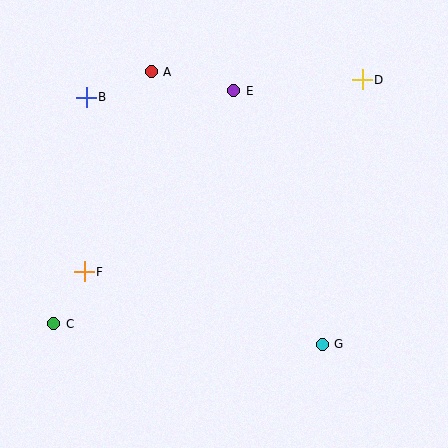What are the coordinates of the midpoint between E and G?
The midpoint between E and G is at (278, 217).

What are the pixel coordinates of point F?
Point F is at (84, 272).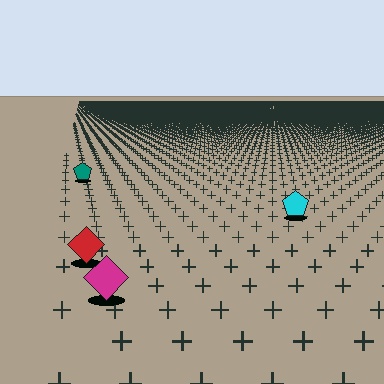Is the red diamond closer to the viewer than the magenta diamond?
No. The magenta diamond is closer — you can tell from the texture gradient: the ground texture is coarser near it.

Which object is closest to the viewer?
The magenta diamond is closest. The texture marks near it are larger and more spread out.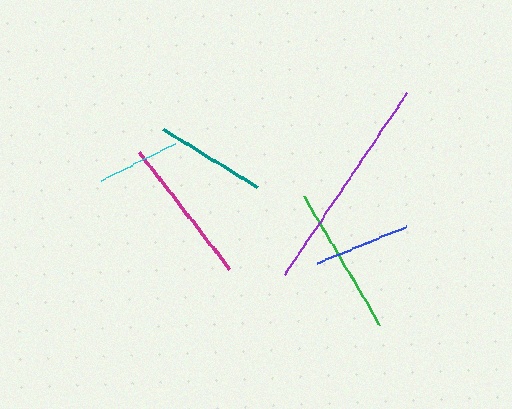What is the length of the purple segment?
The purple segment is approximately 220 pixels long.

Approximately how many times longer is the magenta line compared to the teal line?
The magenta line is approximately 1.3 times the length of the teal line.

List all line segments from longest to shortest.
From longest to shortest: purple, green, magenta, teal, blue, cyan.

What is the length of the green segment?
The green segment is approximately 149 pixels long.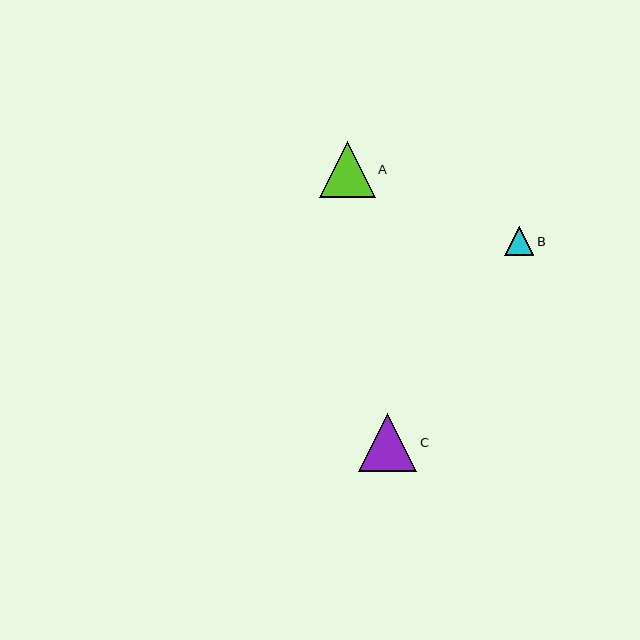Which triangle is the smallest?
Triangle B is the smallest with a size of approximately 29 pixels.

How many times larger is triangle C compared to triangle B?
Triangle C is approximately 2.0 times the size of triangle B.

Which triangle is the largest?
Triangle C is the largest with a size of approximately 58 pixels.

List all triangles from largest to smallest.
From largest to smallest: C, A, B.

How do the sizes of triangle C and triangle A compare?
Triangle C and triangle A are approximately the same size.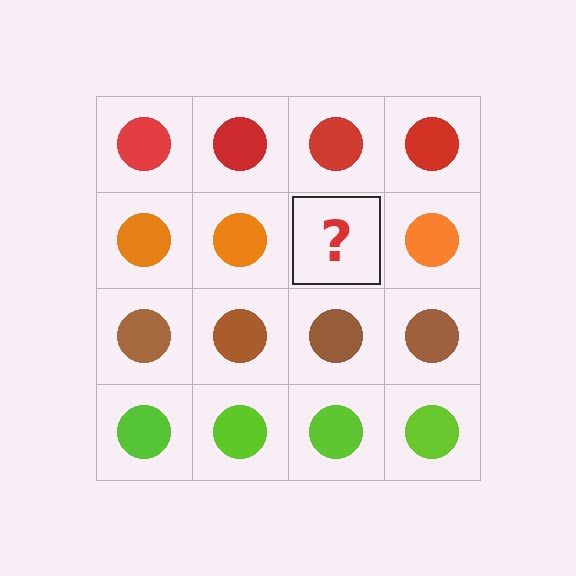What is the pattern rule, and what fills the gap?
The rule is that each row has a consistent color. The gap should be filled with an orange circle.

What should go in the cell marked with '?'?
The missing cell should contain an orange circle.